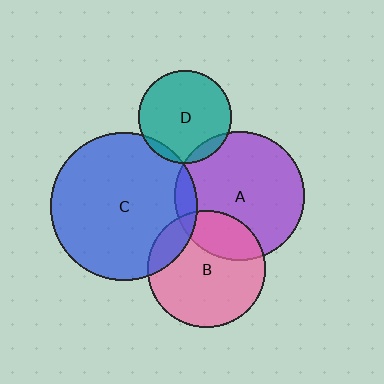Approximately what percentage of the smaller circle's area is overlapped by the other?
Approximately 15%.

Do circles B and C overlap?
Yes.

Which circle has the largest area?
Circle C (blue).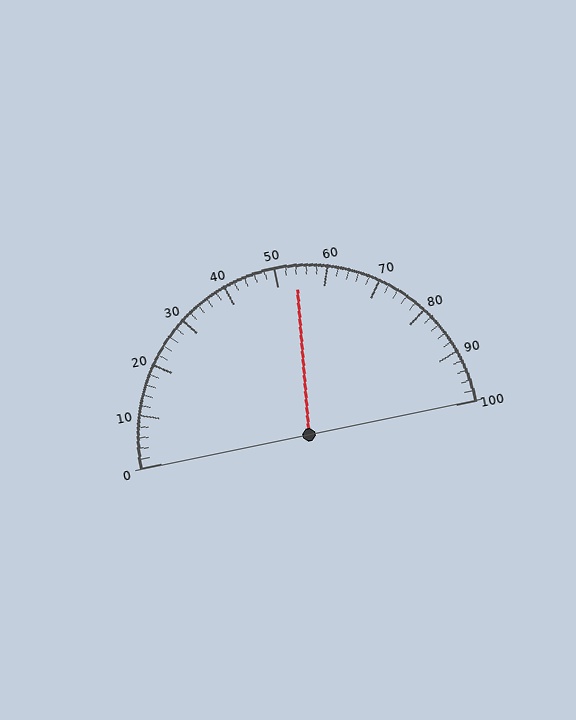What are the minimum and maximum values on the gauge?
The gauge ranges from 0 to 100.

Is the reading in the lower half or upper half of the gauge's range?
The reading is in the upper half of the range (0 to 100).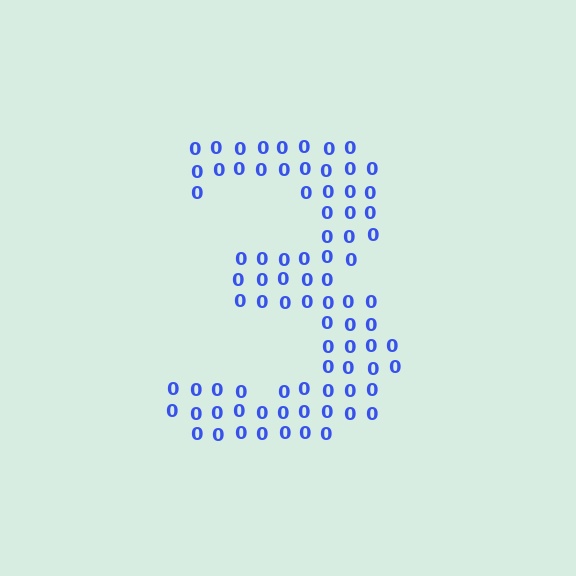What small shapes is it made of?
It is made of small digit 0's.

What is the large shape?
The large shape is the digit 3.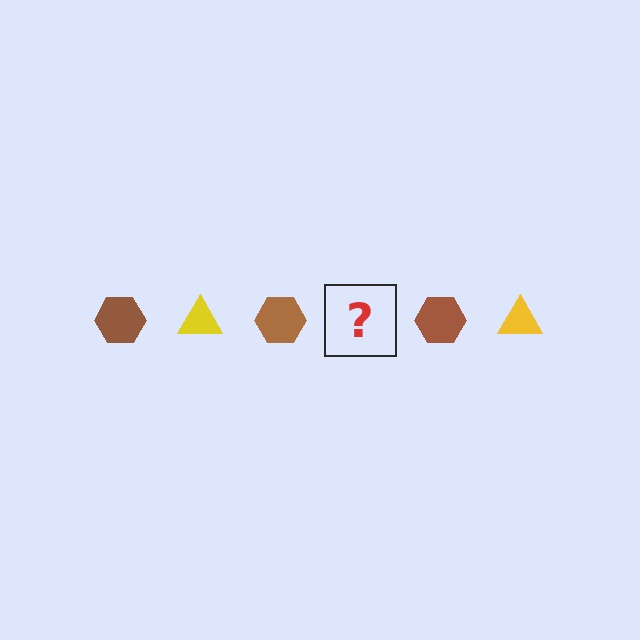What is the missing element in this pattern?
The missing element is a yellow triangle.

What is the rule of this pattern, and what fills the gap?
The rule is that the pattern alternates between brown hexagon and yellow triangle. The gap should be filled with a yellow triangle.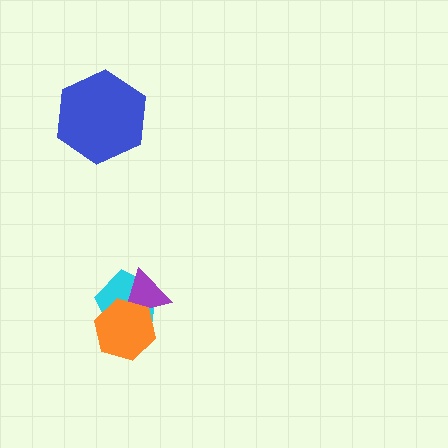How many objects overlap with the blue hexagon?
0 objects overlap with the blue hexagon.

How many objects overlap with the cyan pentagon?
2 objects overlap with the cyan pentagon.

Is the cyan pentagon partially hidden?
Yes, it is partially covered by another shape.